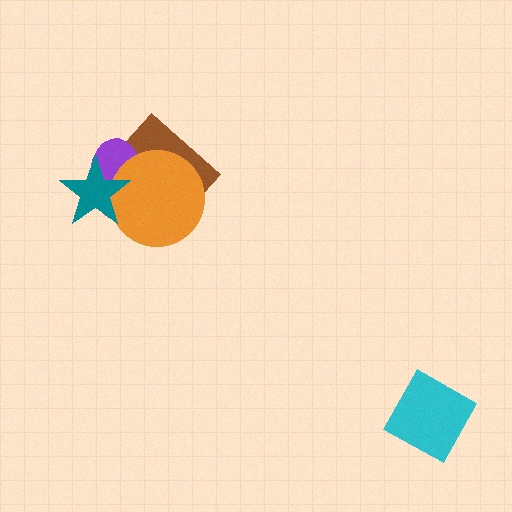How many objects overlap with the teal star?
3 objects overlap with the teal star.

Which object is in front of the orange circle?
The teal star is in front of the orange circle.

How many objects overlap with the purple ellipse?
3 objects overlap with the purple ellipse.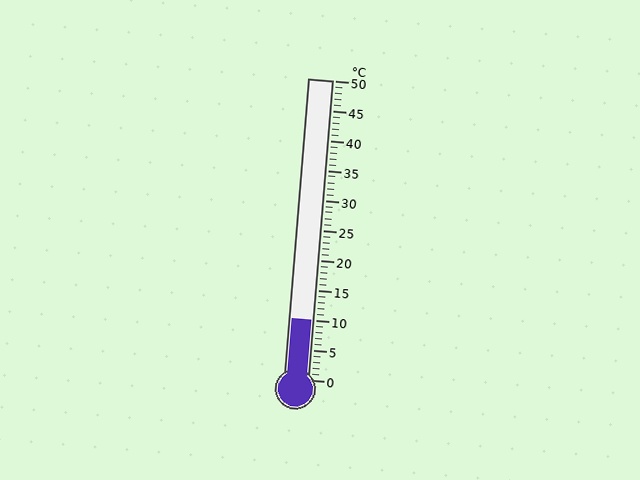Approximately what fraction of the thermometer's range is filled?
The thermometer is filled to approximately 20% of its range.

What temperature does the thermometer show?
The thermometer shows approximately 10°C.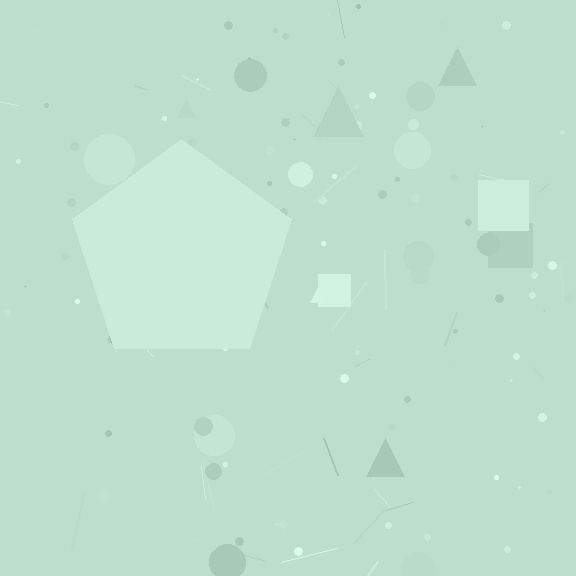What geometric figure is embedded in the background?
A pentagon is embedded in the background.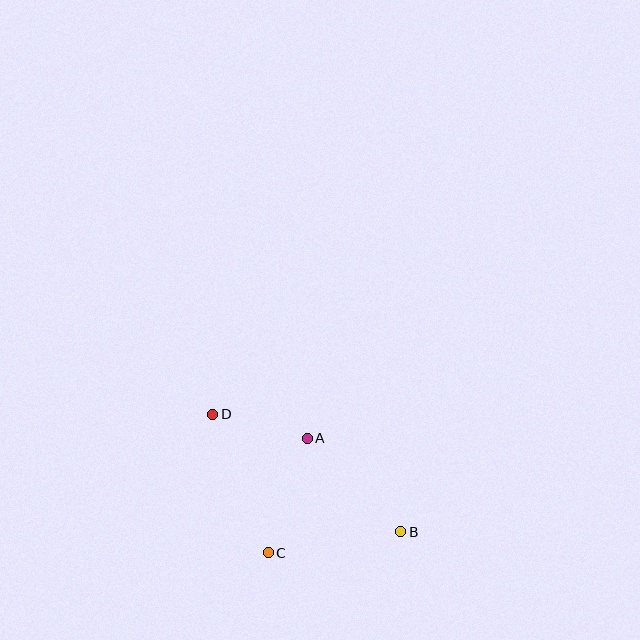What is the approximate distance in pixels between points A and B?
The distance between A and B is approximately 132 pixels.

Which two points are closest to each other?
Points A and D are closest to each other.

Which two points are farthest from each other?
Points B and D are farthest from each other.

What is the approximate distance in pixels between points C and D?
The distance between C and D is approximately 149 pixels.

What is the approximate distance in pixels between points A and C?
The distance between A and C is approximately 121 pixels.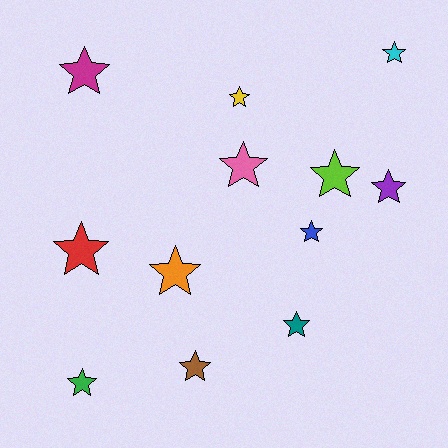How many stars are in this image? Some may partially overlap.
There are 12 stars.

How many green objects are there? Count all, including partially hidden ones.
There is 1 green object.